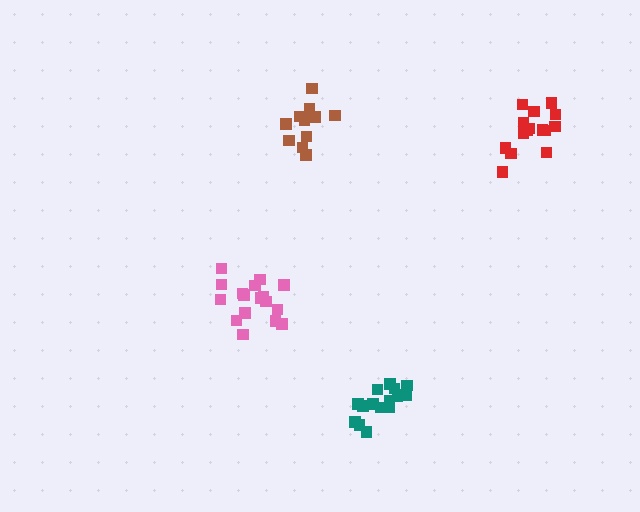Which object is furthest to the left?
The pink cluster is leftmost.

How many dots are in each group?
Group 1: 11 dots, Group 2: 15 dots, Group 3: 16 dots, Group 4: 17 dots (59 total).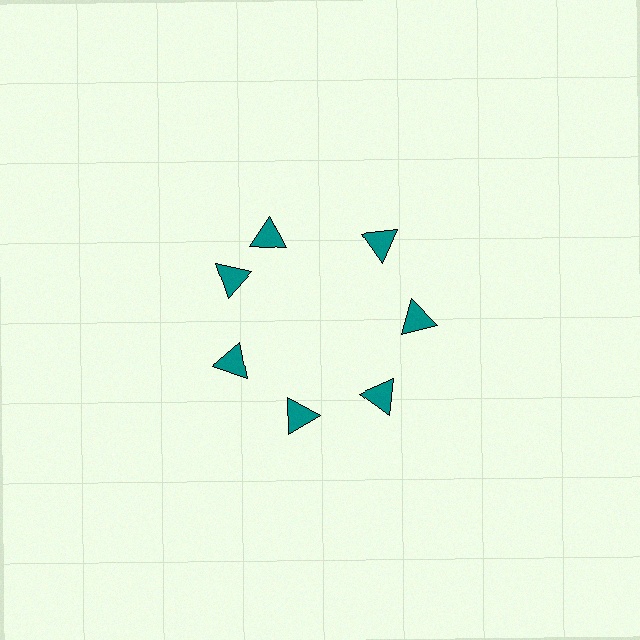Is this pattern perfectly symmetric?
No. The 7 teal triangles are arranged in a ring, but one element near the 12 o'clock position is rotated out of alignment along the ring, breaking the 7-fold rotational symmetry.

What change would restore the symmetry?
The symmetry would be restored by rotating it back into even spacing with its neighbors so that all 7 triangles sit at equal angles and equal distance from the center.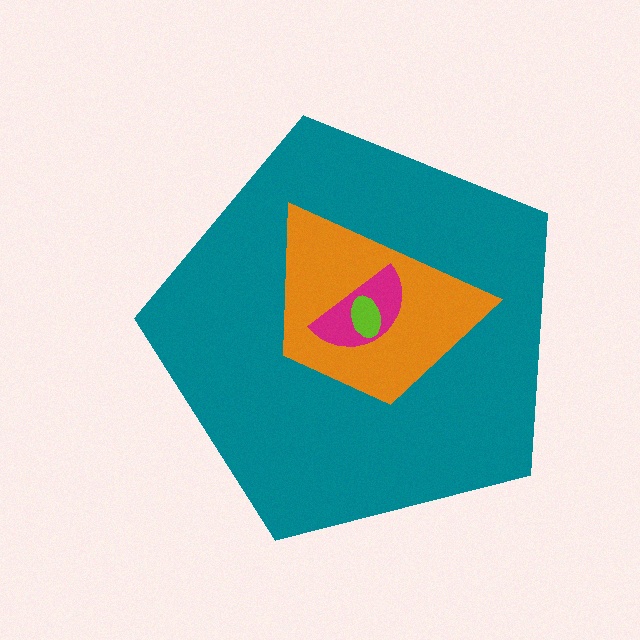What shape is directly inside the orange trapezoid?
The magenta semicircle.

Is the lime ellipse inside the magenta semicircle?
Yes.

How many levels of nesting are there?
4.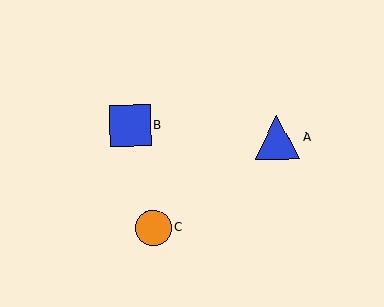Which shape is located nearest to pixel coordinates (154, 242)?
The orange circle (labeled C) at (153, 228) is nearest to that location.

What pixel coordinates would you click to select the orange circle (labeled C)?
Click at (153, 228) to select the orange circle C.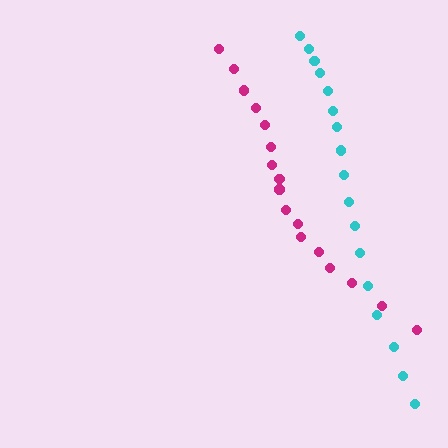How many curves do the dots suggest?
There are 2 distinct paths.